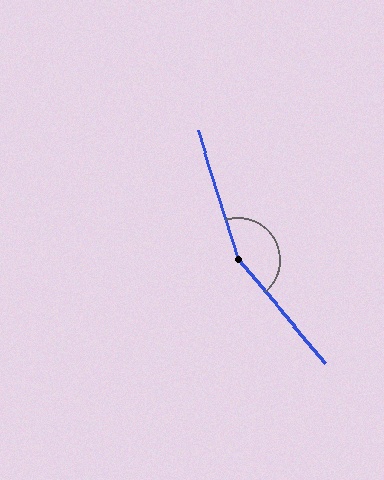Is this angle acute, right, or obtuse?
It is obtuse.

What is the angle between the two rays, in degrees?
Approximately 157 degrees.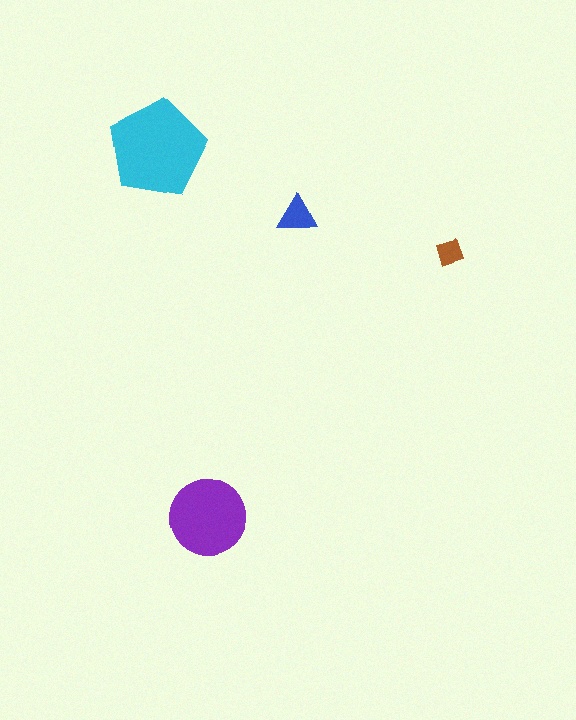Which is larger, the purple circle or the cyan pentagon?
The cyan pentagon.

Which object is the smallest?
The brown diamond.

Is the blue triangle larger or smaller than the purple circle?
Smaller.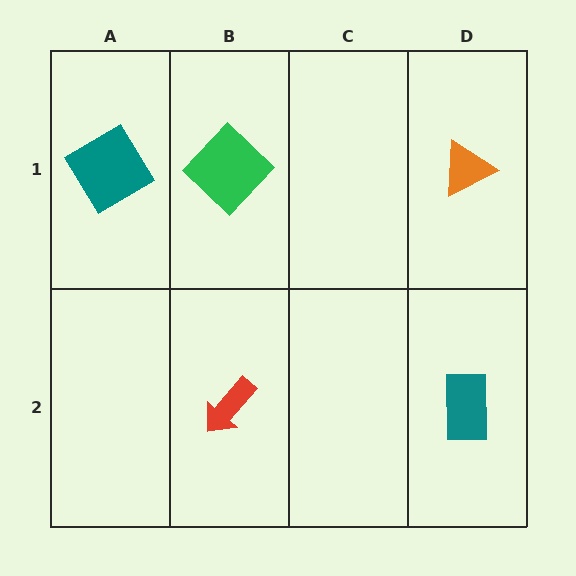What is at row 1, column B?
A green diamond.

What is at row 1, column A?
A teal diamond.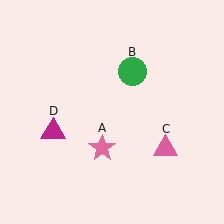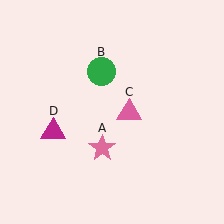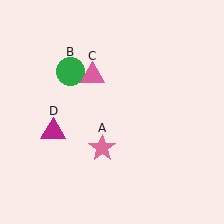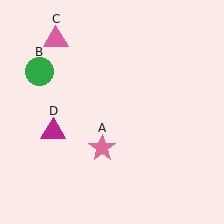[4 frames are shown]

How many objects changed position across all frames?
2 objects changed position: green circle (object B), pink triangle (object C).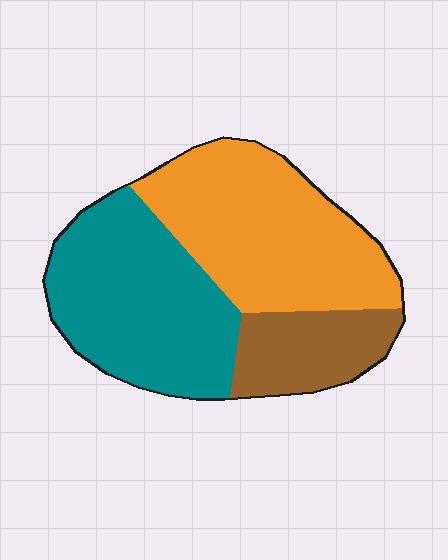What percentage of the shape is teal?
Teal takes up between a quarter and a half of the shape.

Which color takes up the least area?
Brown, at roughly 15%.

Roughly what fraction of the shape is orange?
Orange covers around 40% of the shape.